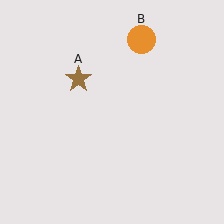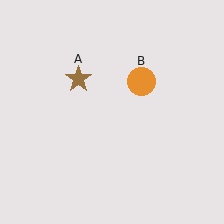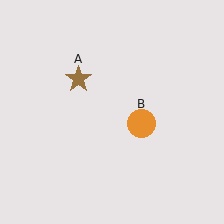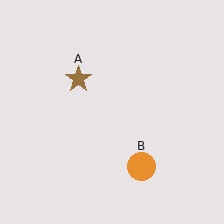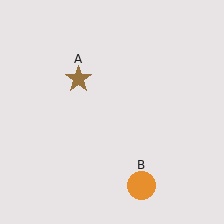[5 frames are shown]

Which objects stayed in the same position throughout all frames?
Brown star (object A) remained stationary.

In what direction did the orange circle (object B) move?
The orange circle (object B) moved down.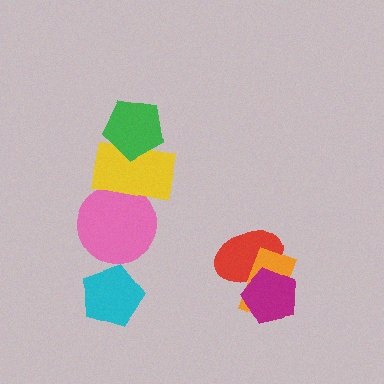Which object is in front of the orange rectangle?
The magenta pentagon is in front of the orange rectangle.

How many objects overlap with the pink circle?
1 object overlaps with the pink circle.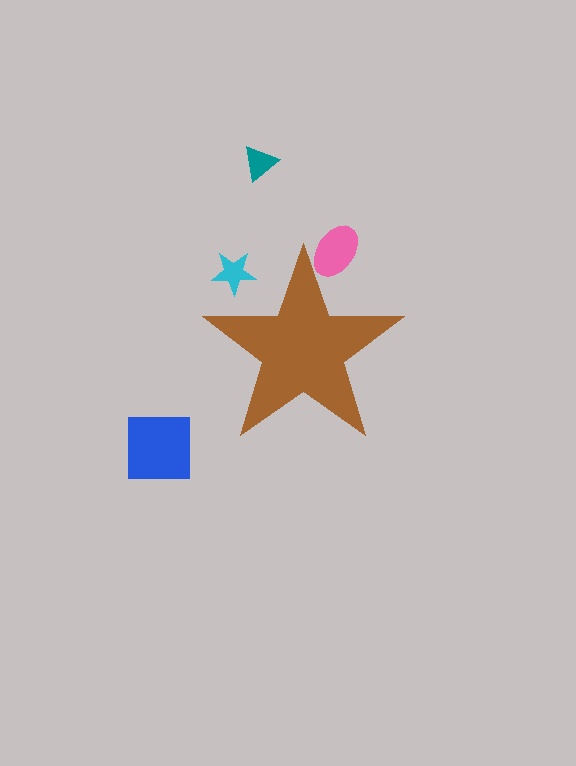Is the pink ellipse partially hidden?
Yes, the pink ellipse is partially hidden behind the brown star.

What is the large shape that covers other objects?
A brown star.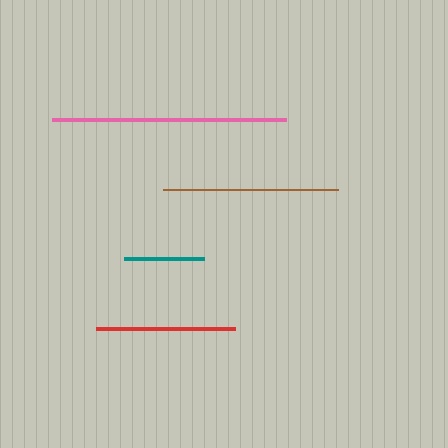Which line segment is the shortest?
The teal line is the shortest at approximately 80 pixels.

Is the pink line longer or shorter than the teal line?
The pink line is longer than the teal line.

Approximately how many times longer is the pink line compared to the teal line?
The pink line is approximately 2.9 times the length of the teal line.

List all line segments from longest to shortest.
From longest to shortest: pink, brown, red, teal.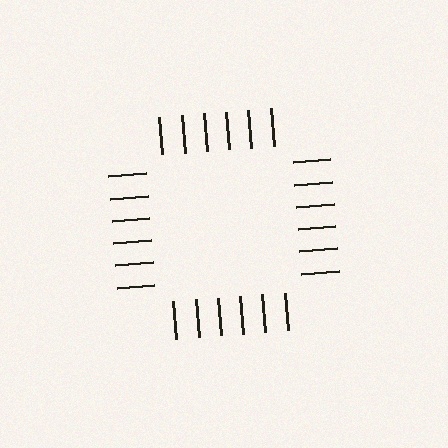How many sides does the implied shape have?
4 sides — the line-ends trace a square.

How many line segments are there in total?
24 — 6 along each of the 4 edges.